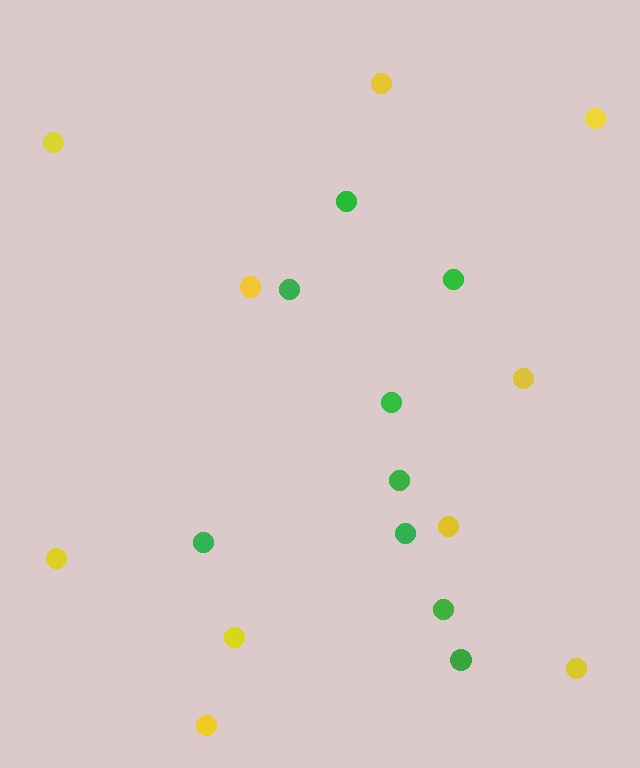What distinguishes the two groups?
There are 2 groups: one group of yellow circles (10) and one group of green circles (9).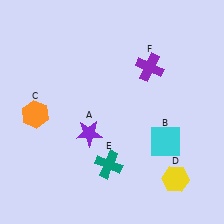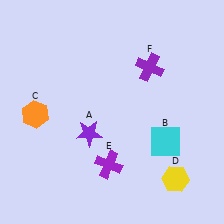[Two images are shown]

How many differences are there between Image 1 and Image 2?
There is 1 difference between the two images.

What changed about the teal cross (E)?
In Image 1, E is teal. In Image 2, it changed to purple.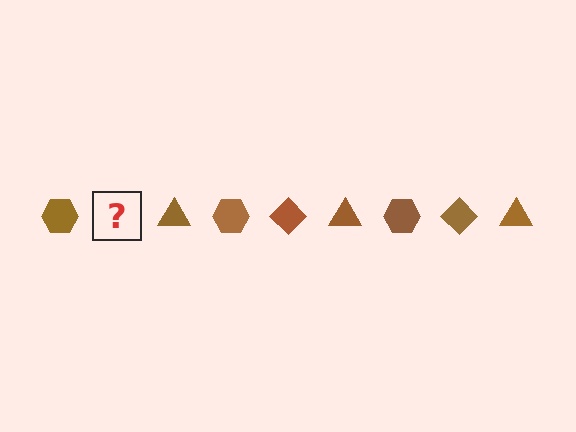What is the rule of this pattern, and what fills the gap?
The rule is that the pattern cycles through hexagon, diamond, triangle shapes in brown. The gap should be filled with a brown diamond.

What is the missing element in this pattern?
The missing element is a brown diamond.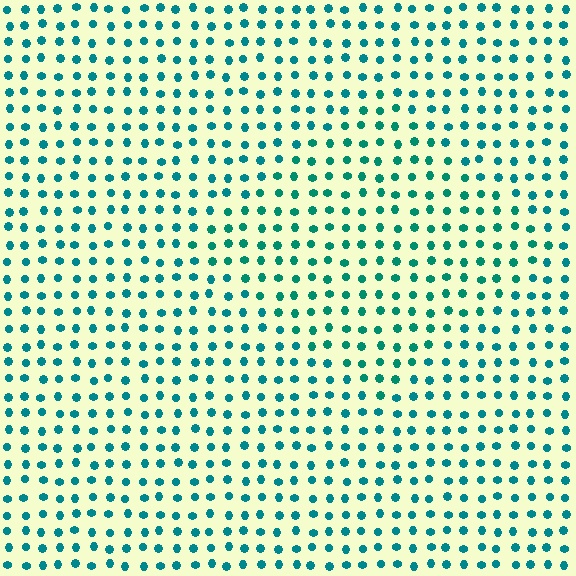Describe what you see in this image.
The image is filled with small teal elements in a uniform arrangement. A diamond-shaped region is visible where the elements are tinted to a slightly different hue, forming a subtle color boundary.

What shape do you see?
I see a diamond.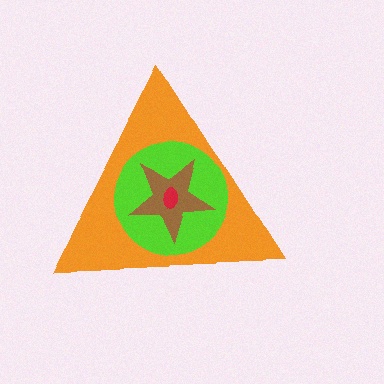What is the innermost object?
The red ellipse.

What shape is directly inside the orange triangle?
The lime circle.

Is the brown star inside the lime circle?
Yes.